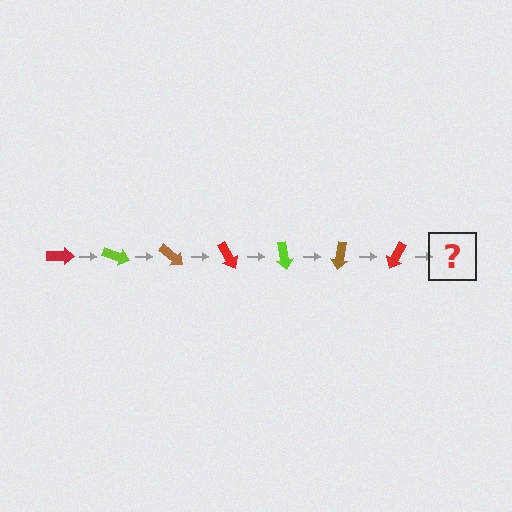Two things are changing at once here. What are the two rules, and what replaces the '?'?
The two rules are that it rotates 20 degrees each step and the color cycles through red, lime, and brown. The '?' should be a lime arrow, rotated 140 degrees from the start.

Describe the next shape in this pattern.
It should be a lime arrow, rotated 140 degrees from the start.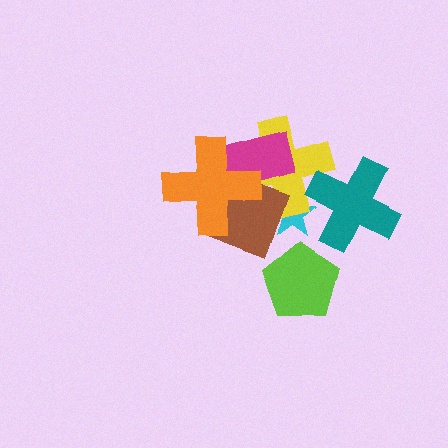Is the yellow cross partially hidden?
Yes, it is partially covered by another shape.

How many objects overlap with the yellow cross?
5 objects overlap with the yellow cross.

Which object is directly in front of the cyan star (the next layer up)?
The yellow cross is directly in front of the cyan star.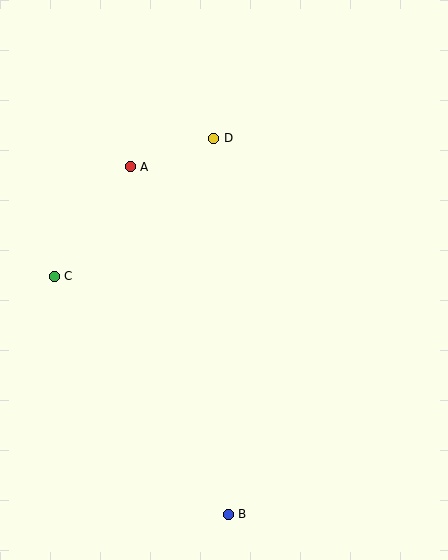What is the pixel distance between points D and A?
The distance between D and A is 88 pixels.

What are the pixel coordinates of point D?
Point D is at (214, 138).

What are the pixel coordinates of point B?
Point B is at (228, 514).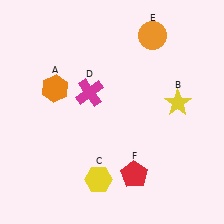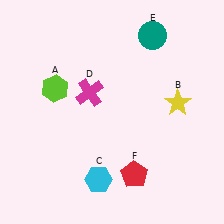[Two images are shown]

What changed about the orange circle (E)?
In Image 1, E is orange. In Image 2, it changed to teal.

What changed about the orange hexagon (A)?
In Image 1, A is orange. In Image 2, it changed to lime.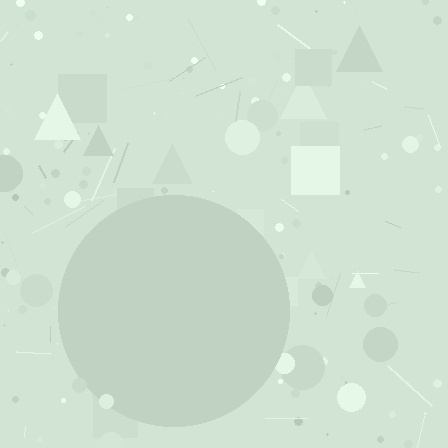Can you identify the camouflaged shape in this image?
The camouflaged shape is a circle.